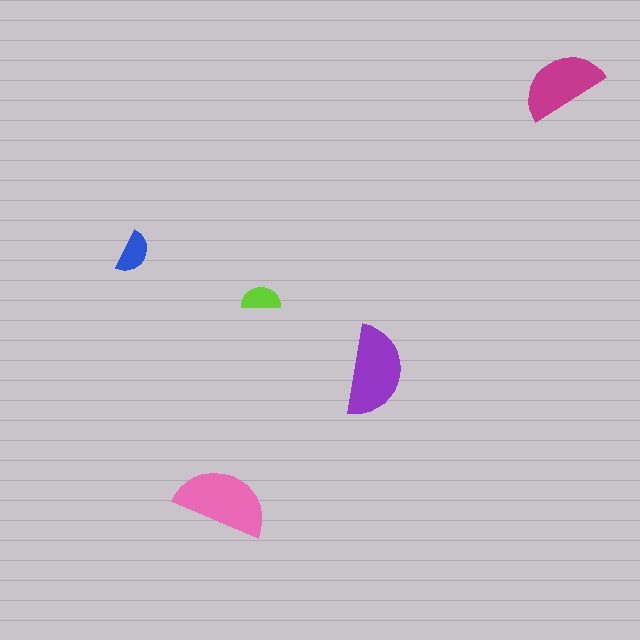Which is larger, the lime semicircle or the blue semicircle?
The blue one.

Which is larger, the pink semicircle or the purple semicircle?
The pink one.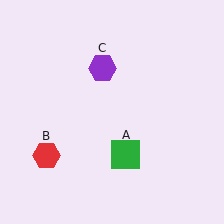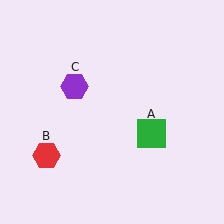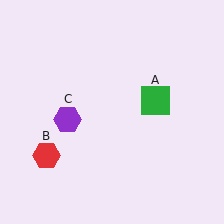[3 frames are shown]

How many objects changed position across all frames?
2 objects changed position: green square (object A), purple hexagon (object C).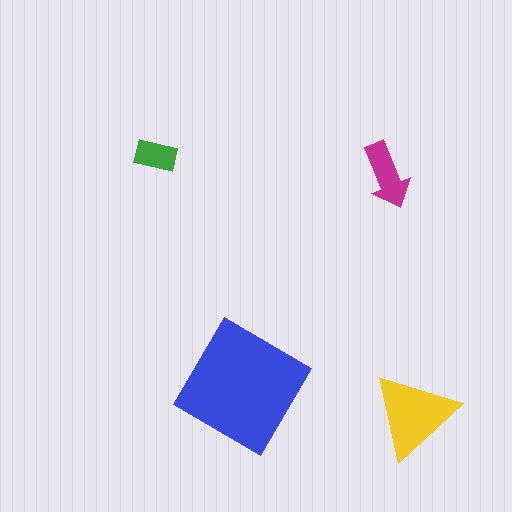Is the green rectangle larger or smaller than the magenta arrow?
Smaller.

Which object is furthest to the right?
The yellow triangle is rightmost.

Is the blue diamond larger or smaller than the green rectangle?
Larger.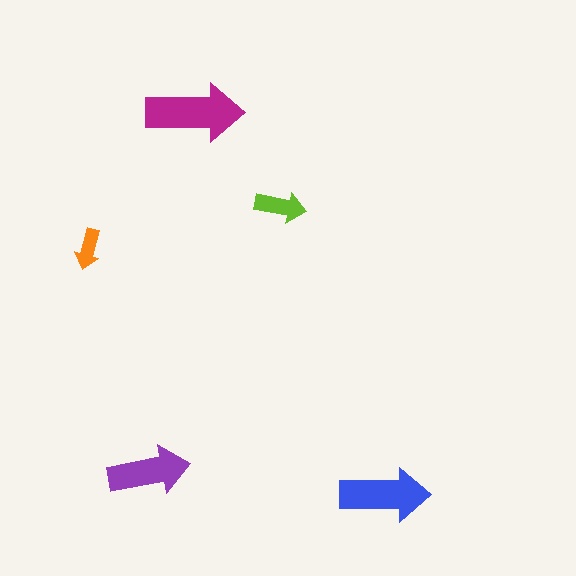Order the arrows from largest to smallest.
the magenta one, the blue one, the purple one, the lime one, the orange one.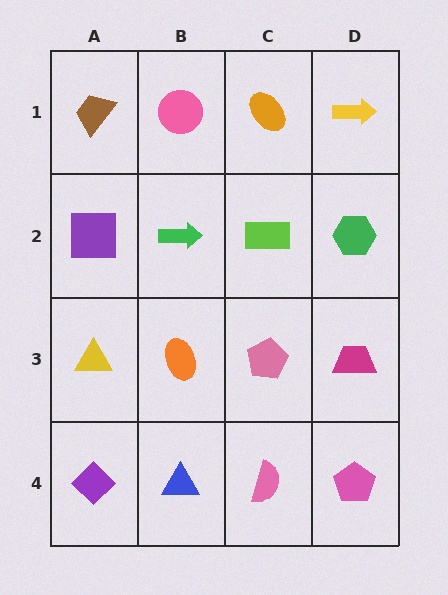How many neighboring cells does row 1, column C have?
3.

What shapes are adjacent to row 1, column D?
A green hexagon (row 2, column D), an orange ellipse (row 1, column C).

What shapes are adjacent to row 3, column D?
A green hexagon (row 2, column D), a pink pentagon (row 4, column D), a pink pentagon (row 3, column C).